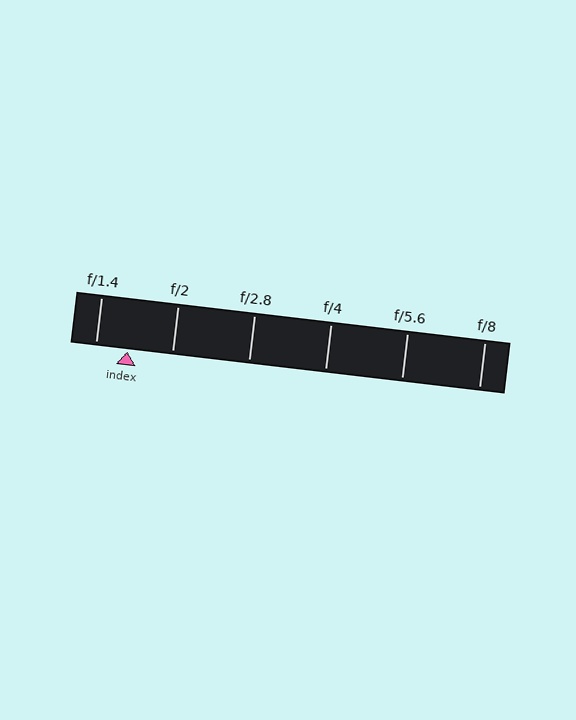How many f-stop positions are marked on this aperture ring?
There are 6 f-stop positions marked.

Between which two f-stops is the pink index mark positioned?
The index mark is between f/1.4 and f/2.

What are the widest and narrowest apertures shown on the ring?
The widest aperture shown is f/1.4 and the narrowest is f/8.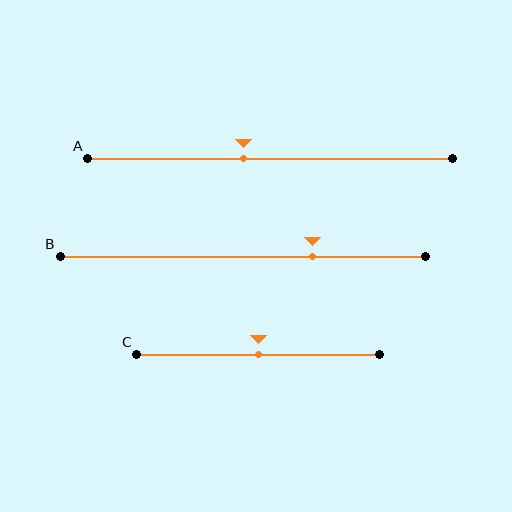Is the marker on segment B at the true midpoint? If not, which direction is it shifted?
No, the marker on segment B is shifted to the right by about 19% of the segment length.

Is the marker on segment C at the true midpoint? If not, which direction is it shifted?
Yes, the marker on segment C is at the true midpoint.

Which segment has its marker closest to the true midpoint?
Segment C has its marker closest to the true midpoint.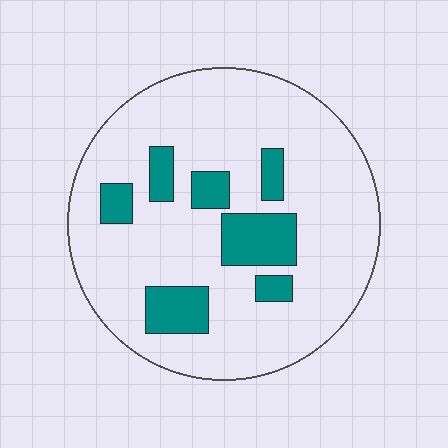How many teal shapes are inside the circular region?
7.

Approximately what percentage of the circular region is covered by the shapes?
Approximately 20%.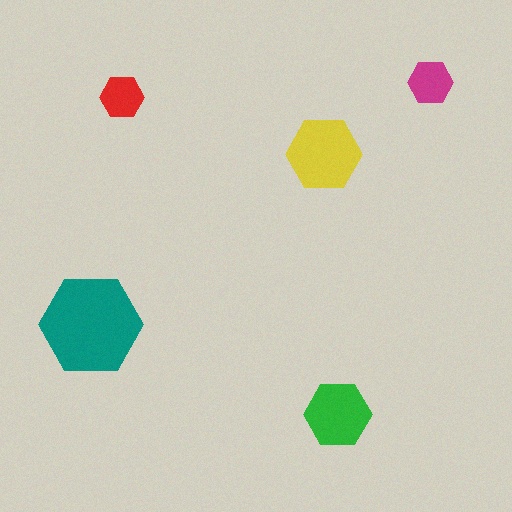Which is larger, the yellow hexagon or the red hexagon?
The yellow one.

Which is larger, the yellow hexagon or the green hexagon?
The yellow one.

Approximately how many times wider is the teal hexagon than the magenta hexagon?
About 2.5 times wider.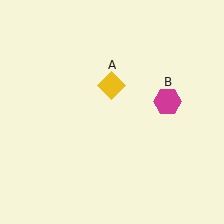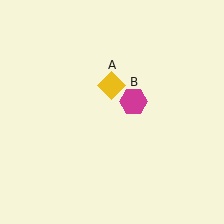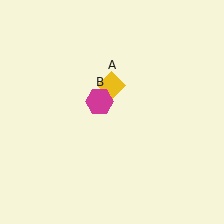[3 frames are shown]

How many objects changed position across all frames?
1 object changed position: magenta hexagon (object B).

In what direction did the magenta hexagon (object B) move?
The magenta hexagon (object B) moved left.